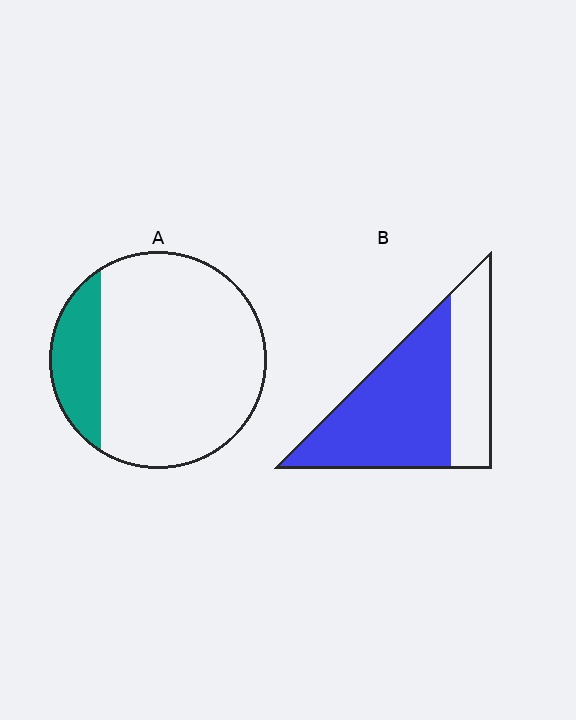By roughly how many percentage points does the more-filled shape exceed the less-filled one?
By roughly 50 percentage points (B over A).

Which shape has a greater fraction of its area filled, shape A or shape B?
Shape B.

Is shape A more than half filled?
No.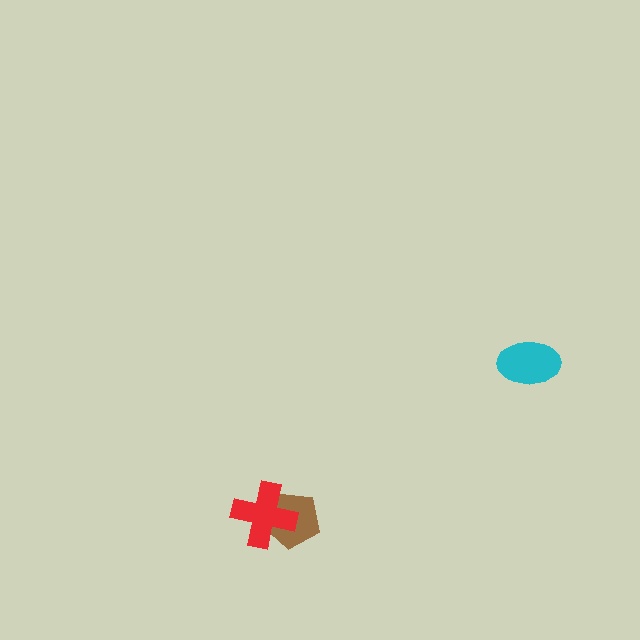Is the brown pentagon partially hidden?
Yes, it is partially covered by another shape.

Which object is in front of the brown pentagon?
The red cross is in front of the brown pentagon.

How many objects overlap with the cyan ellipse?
0 objects overlap with the cyan ellipse.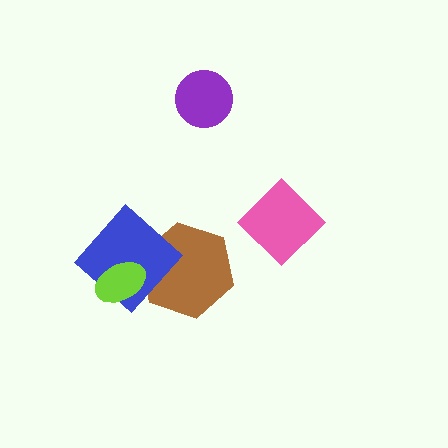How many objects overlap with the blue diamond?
2 objects overlap with the blue diamond.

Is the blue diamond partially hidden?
Yes, it is partially covered by another shape.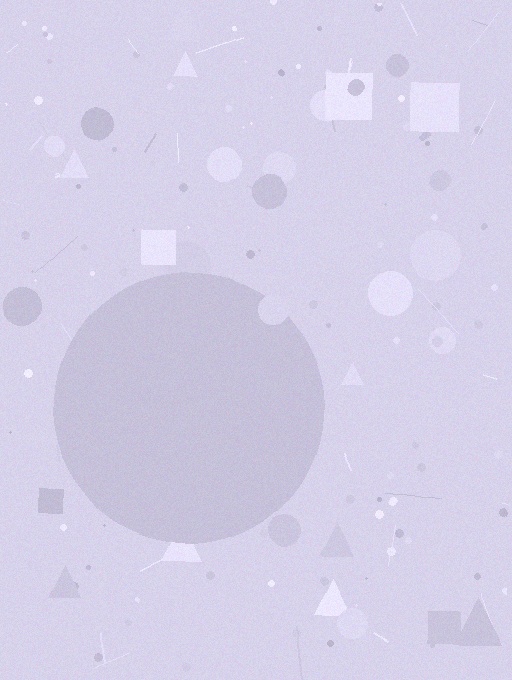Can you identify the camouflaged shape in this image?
The camouflaged shape is a circle.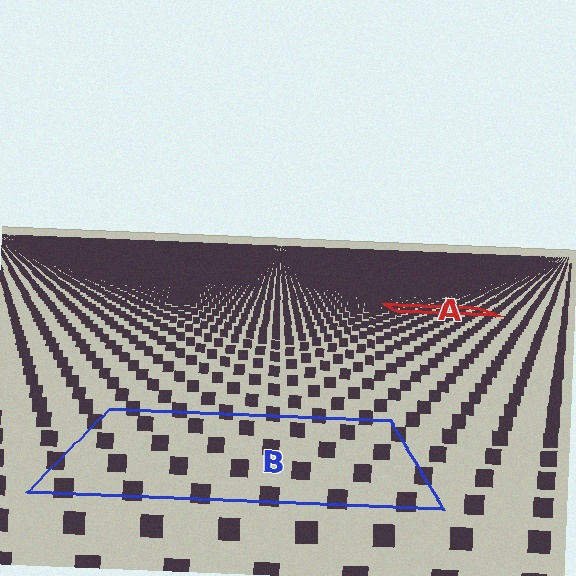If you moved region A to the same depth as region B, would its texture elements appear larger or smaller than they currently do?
They would appear larger. At a closer depth, the same texture elements are projected at a bigger on-screen size.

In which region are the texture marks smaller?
The texture marks are smaller in region A, because it is farther away.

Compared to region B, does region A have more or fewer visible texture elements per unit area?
Region A has more texture elements per unit area — they are packed more densely because it is farther away.